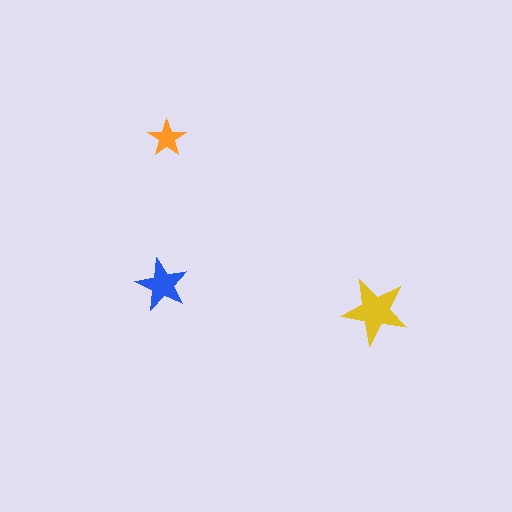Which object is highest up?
The orange star is topmost.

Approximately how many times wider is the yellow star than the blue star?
About 1.5 times wider.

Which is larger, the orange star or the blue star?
The blue one.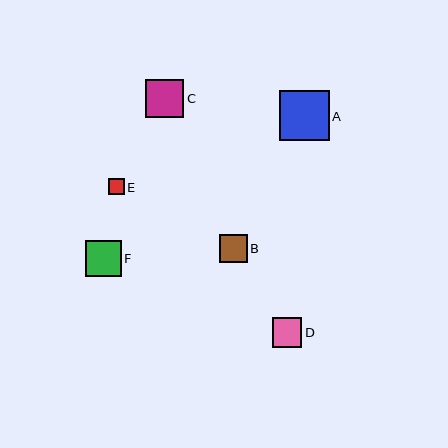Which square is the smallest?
Square E is the smallest with a size of approximately 16 pixels.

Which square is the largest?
Square A is the largest with a size of approximately 49 pixels.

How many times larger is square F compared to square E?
Square F is approximately 2.2 times the size of square E.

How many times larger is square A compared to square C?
Square A is approximately 1.3 times the size of square C.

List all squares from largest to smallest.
From largest to smallest: A, C, F, D, B, E.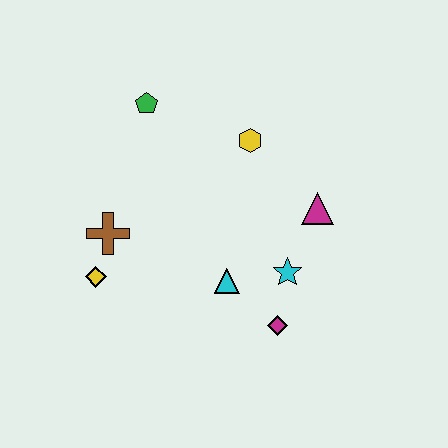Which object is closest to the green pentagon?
The yellow hexagon is closest to the green pentagon.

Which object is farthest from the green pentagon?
The magenta diamond is farthest from the green pentagon.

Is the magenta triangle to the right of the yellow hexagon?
Yes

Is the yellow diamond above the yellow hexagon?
No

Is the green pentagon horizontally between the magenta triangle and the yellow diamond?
Yes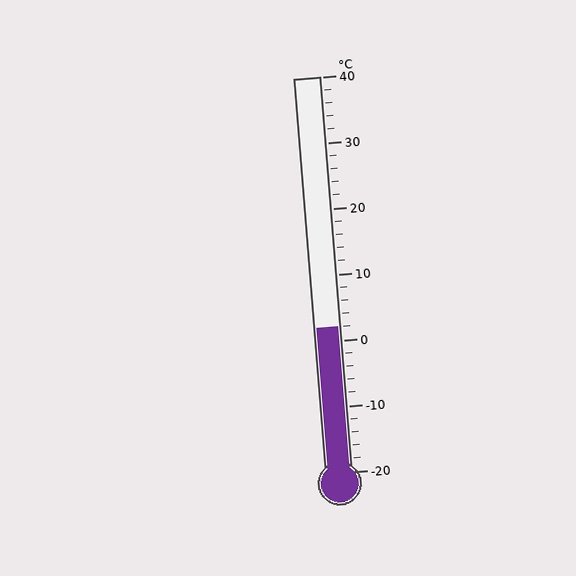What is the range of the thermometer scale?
The thermometer scale ranges from -20°C to 40°C.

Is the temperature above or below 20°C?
The temperature is below 20°C.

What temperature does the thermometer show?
The thermometer shows approximately 2°C.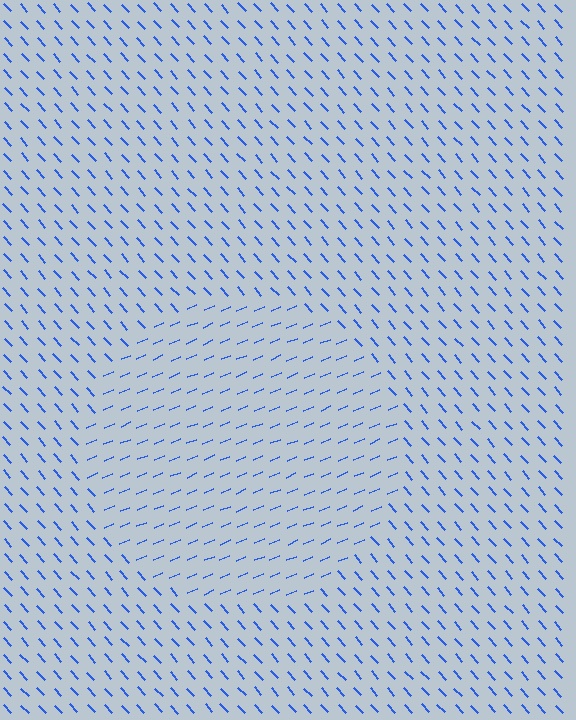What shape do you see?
I see a circle.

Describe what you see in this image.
The image is filled with small blue line segments. A circle region in the image has lines oriented differently from the surrounding lines, creating a visible texture boundary.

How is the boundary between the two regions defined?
The boundary is defined purely by a change in line orientation (approximately 70 degrees difference). All lines are the same color and thickness.